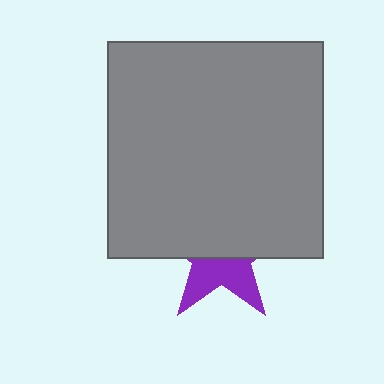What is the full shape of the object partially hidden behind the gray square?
The partially hidden object is a purple star.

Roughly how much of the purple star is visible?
A small part of it is visible (roughly 40%).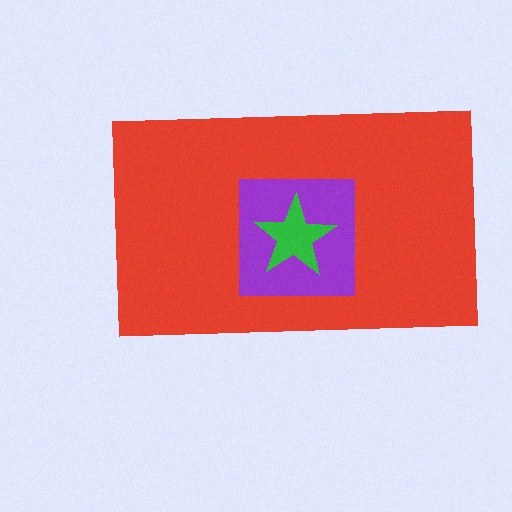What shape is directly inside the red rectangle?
The purple square.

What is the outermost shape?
The red rectangle.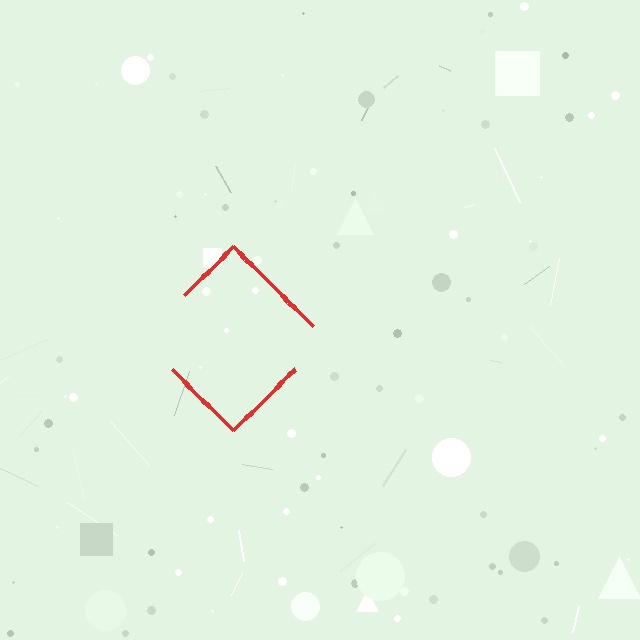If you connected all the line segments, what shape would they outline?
They would outline a diamond.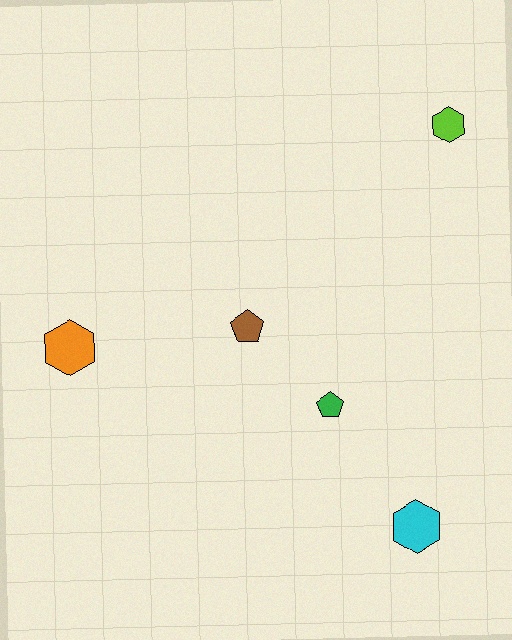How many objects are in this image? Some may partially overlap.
There are 5 objects.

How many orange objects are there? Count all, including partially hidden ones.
There is 1 orange object.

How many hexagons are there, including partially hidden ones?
There are 3 hexagons.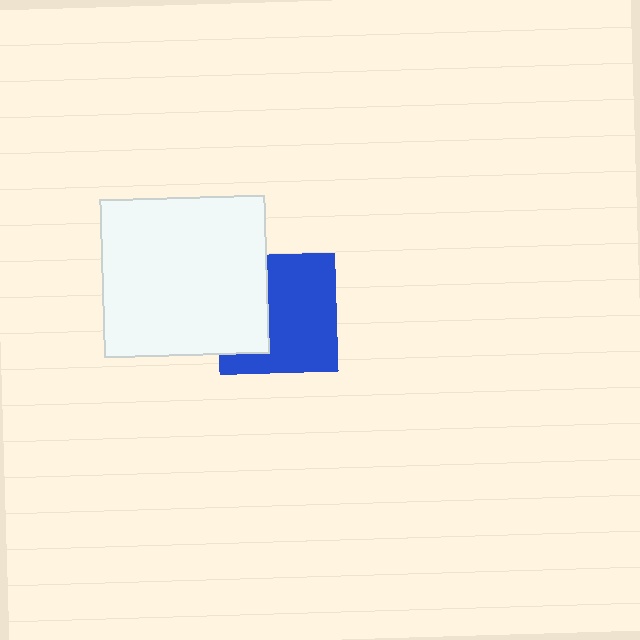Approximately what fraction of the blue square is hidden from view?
Roughly 36% of the blue square is hidden behind the white rectangle.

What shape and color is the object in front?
The object in front is a white rectangle.